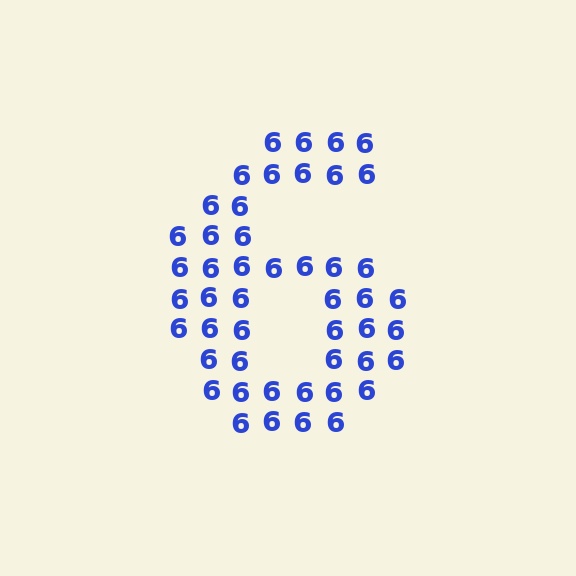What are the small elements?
The small elements are digit 6's.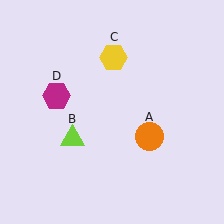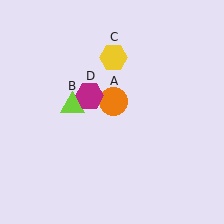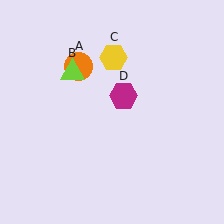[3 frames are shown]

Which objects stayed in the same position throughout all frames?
Yellow hexagon (object C) remained stationary.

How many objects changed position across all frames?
3 objects changed position: orange circle (object A), lime triangle (object B), magenta hexagon (object D).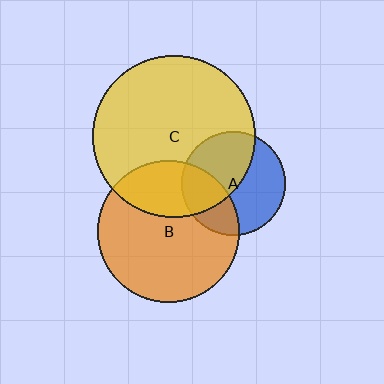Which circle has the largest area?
Circle C (yellow).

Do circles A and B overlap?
Yes.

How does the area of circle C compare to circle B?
Approximately 1.3 times.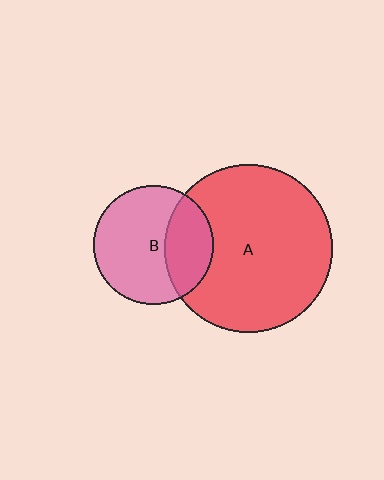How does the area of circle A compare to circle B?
Approximately 2.0 times.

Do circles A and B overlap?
Yes.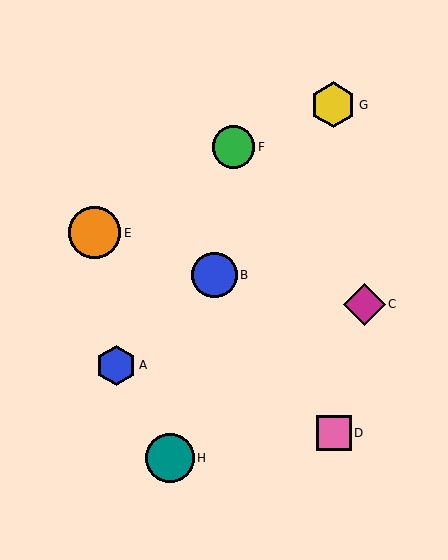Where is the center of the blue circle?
The center of the blue circle is at (214, 275).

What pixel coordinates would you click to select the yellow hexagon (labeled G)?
Click at (333, 105) to select the yellow hexagon G.